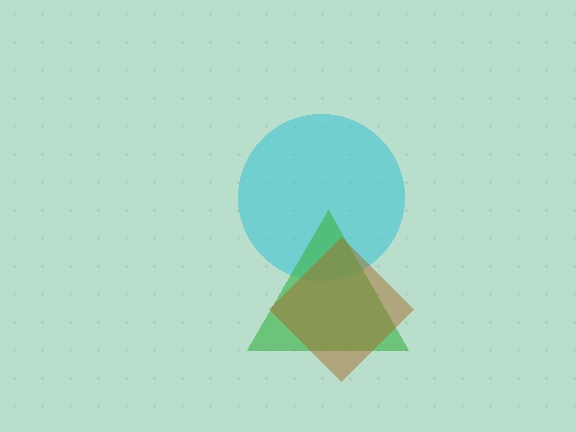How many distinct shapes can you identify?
There are 3 distinct shapes: a cyan circle, a green triangle, a brown diamond.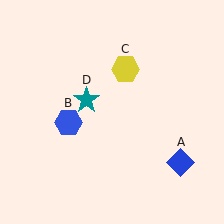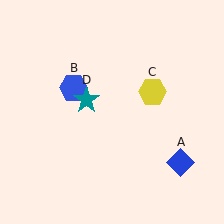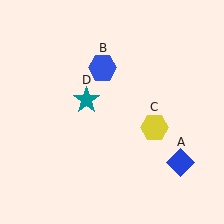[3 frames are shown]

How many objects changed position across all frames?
2 objects changed position: blue hexagon (object B), yellow hexagon (object C).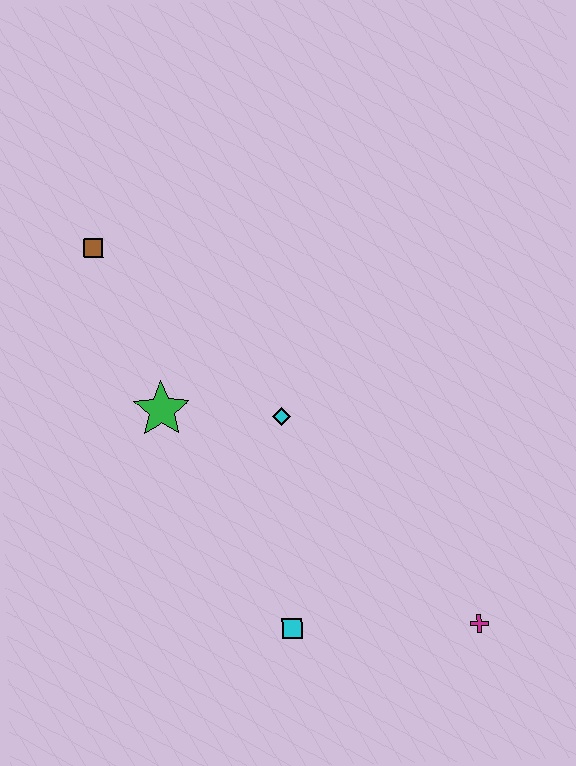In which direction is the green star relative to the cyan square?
The green star is above the cyan square.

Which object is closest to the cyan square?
The magenta cross is closest to the cyan square.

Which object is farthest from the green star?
The magenta cross is farthest from the green star.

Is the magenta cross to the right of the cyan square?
Yes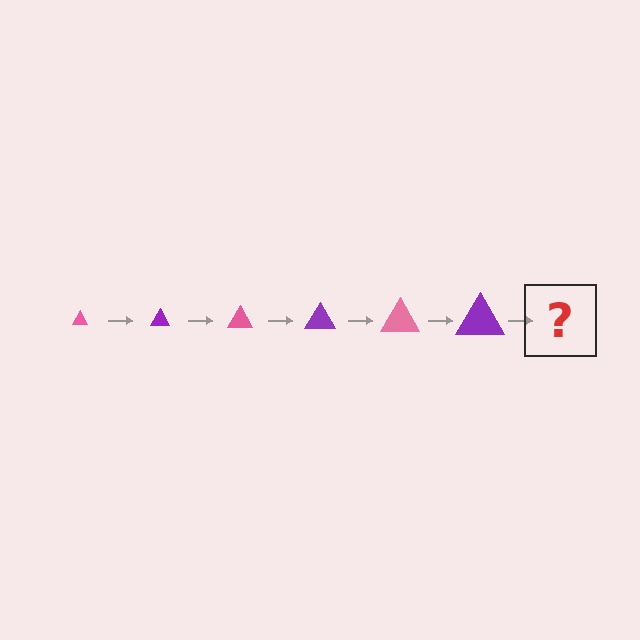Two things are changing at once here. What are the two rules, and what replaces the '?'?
The two rules are that the triangle grows larger each step and the color cycles through pink and purple. The '?' should be a pink triangle, larger than the previous one.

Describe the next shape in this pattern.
It should be a pink triangle, larger than the previous one.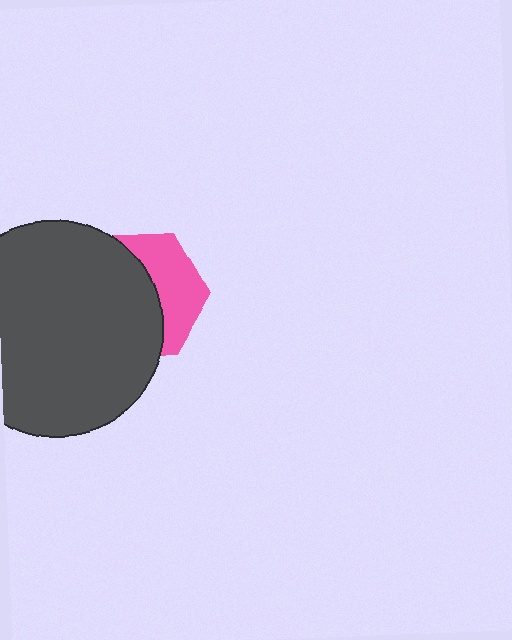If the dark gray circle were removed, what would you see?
You would see the complete pink hexagon.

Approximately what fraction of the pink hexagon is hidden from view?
Roughly 60% of the pink hexagon is hidden behind the dark gray circle.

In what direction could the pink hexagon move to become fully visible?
The pink hexagon could move right. That would shift it out from behind the dark gray circle entirely.